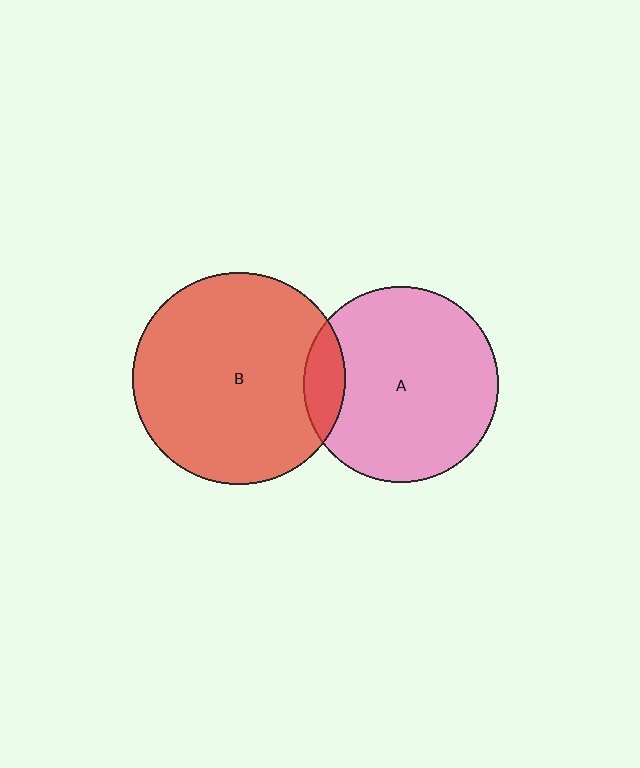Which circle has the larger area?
Circle B (red).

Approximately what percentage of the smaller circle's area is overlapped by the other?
Approximately 10%.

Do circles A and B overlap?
Yes.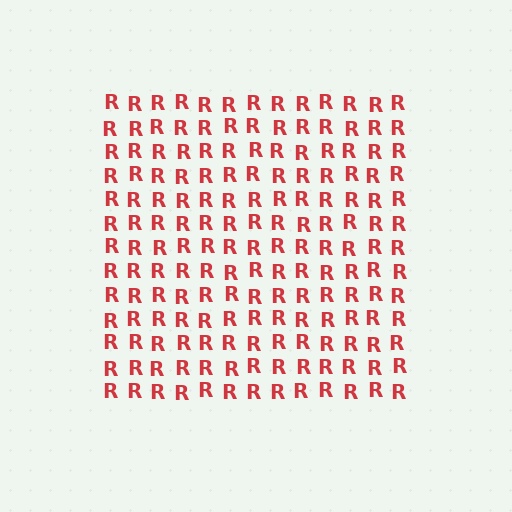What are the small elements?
The small elements are letter R's.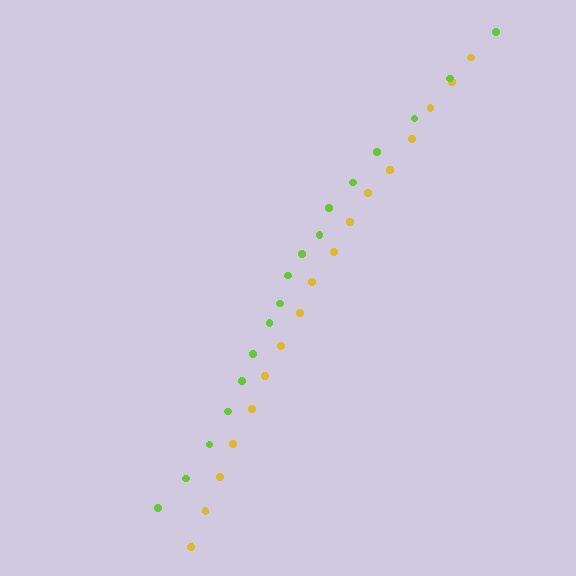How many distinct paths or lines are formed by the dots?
There are 2 distinct paths.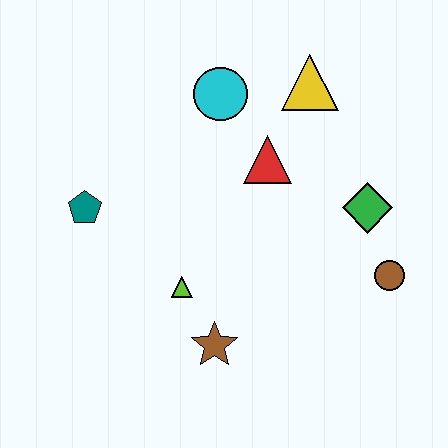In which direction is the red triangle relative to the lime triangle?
The red triangle is above the lime triangle.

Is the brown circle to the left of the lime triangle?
No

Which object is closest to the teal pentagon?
The lime triangle is closest to the teal pentagon.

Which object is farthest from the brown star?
The yellow triangle is farthest from the brown star.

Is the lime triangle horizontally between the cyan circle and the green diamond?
No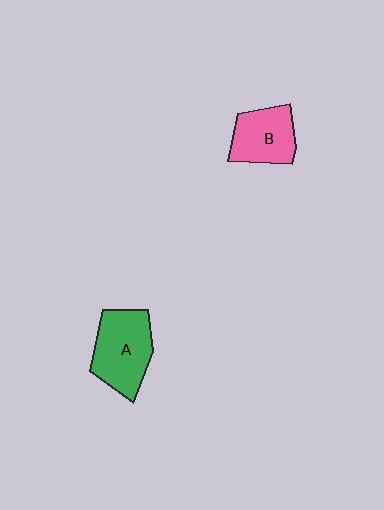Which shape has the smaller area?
Shape B (pink).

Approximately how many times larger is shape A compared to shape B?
Approximately 1.3 times.